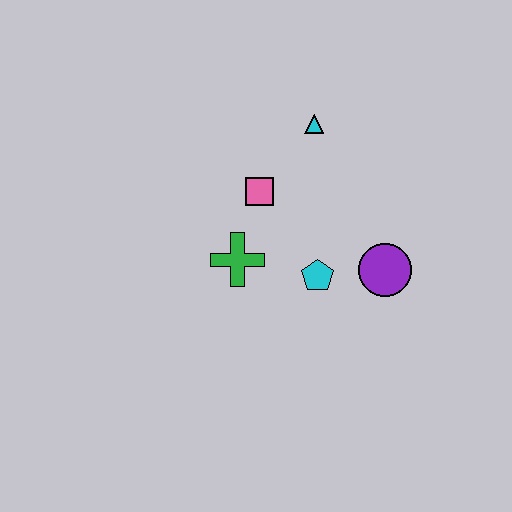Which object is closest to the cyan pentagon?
The purple circle is closest to the cyan pentagon.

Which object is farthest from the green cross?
The cyan triangle is farthest from the green cross.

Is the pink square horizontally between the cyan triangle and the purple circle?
No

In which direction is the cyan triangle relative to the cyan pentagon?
The cyan triangle is above the cyan pentagon.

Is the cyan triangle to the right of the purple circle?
No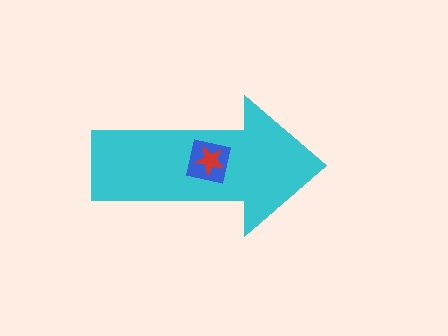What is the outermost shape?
The cyan arrow.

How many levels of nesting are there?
3.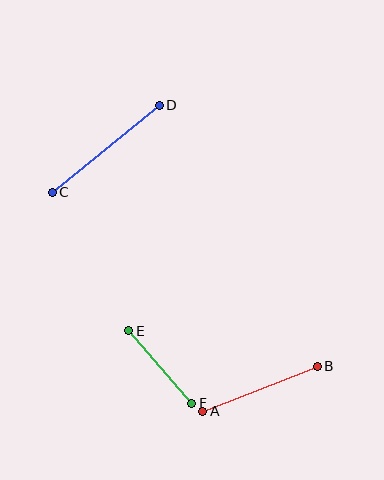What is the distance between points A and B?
The distance is approximately 123 pixels.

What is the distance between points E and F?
The distance is approximately 96 pixels.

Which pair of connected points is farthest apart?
Points C and D are farthest apart.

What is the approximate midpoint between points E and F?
The midpoint is at approximately (160, 367) pixels.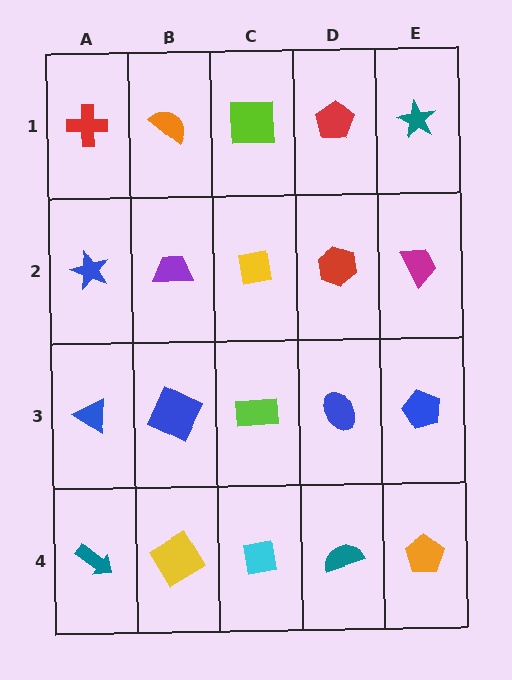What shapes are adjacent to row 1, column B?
A purple trapezoid (row 2, column B), a red cross (row 1, column A), a lime square (row 1, column C).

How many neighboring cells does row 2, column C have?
4.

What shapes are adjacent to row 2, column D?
A red pentagon (row 1, column D), a blue ellipse (row 3, column D), a yellow square (row 2, column C), a magenta trapezoid (row 2, column E).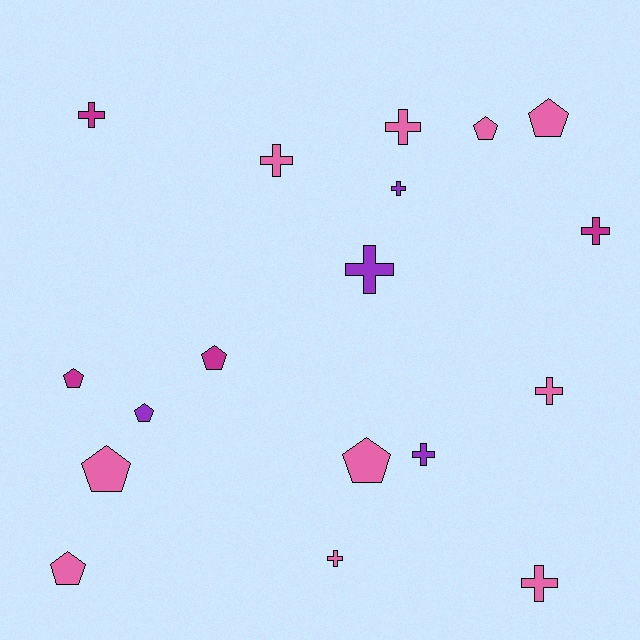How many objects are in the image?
There are 18 objects.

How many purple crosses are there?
There are 3 purple crosses.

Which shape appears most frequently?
Cross, with 10 objects.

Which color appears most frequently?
Pink, with 10 objects.